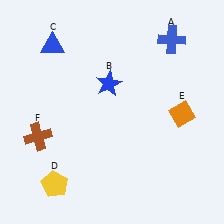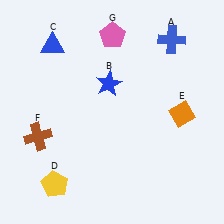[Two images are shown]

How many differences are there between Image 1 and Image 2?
There is 1 difference between the two images.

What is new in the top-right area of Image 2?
A pink pentagon (G) was added in the top-right area of Image 2.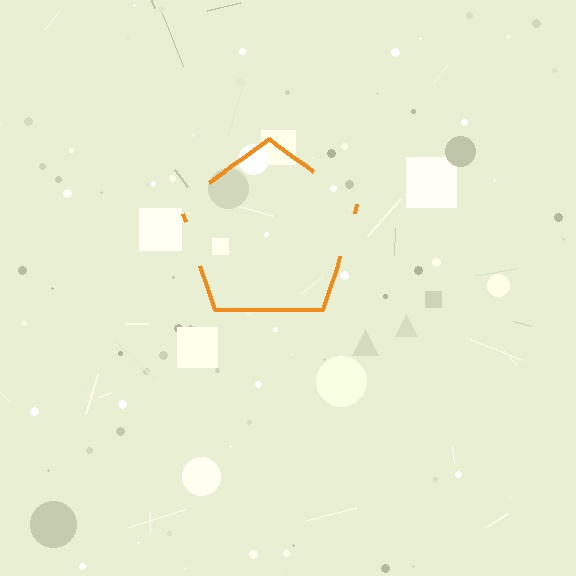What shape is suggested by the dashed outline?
The dashed outline suggests a pentagon.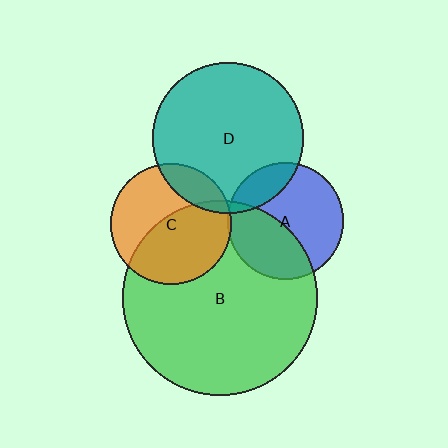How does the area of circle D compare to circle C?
Approximately 1.6 times.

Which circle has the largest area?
Circle B (green).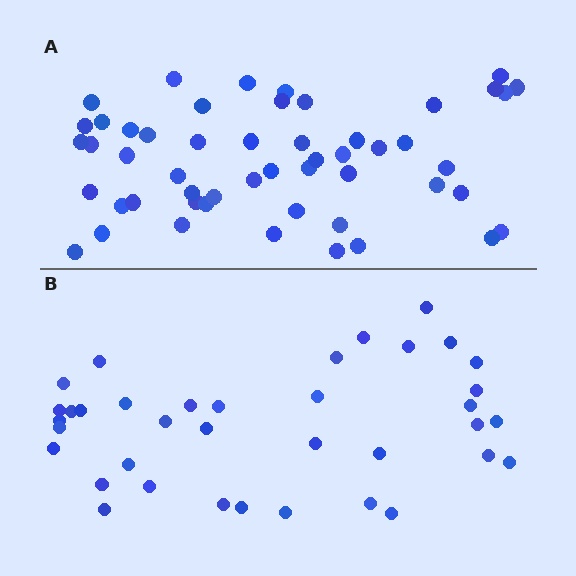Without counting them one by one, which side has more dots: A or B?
Region A (the top region) has more dots.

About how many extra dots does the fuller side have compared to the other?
Region A has approximately 15 more dots than region B.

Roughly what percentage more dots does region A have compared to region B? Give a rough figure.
About 40% more.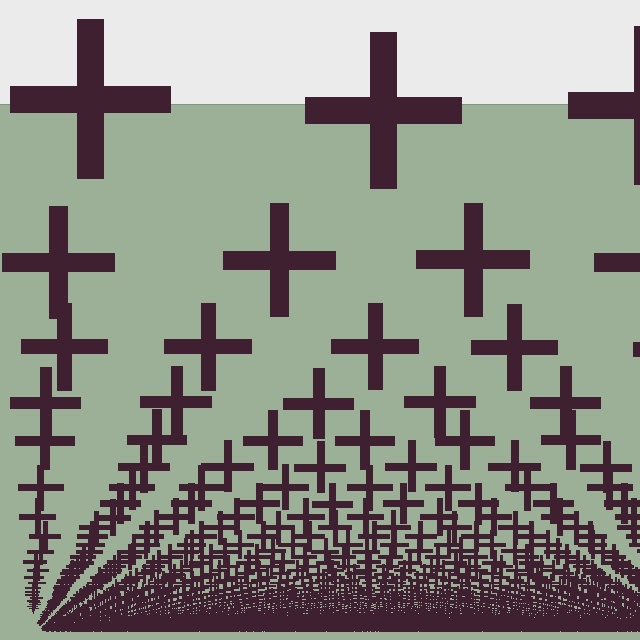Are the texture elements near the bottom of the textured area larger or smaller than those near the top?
Smaller. The gradient is inverted — elements near the bottom are smaller and denser.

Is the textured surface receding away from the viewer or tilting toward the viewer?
The surface appears to tilt toward the viewer. Texture elements get larger and sparser toward the top.